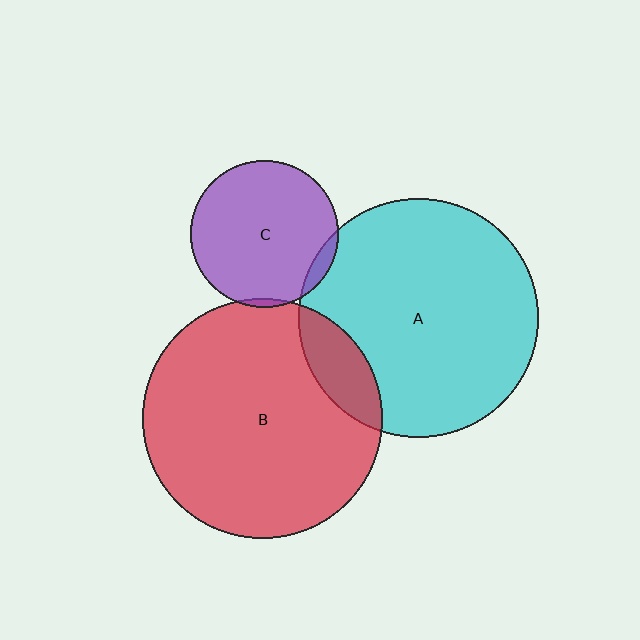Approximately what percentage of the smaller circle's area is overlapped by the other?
Approximately 15%.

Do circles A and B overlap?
Yes.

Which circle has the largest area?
Circle B (red).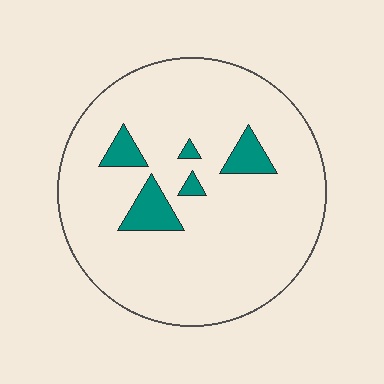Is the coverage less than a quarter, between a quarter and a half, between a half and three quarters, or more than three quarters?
Less than a quarter.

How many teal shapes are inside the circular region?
5.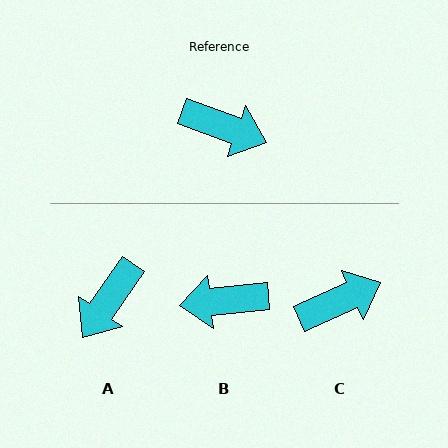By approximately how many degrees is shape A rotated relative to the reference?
Approximately 104 degrees clockwise.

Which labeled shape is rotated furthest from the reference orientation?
B, about 154 degrees away.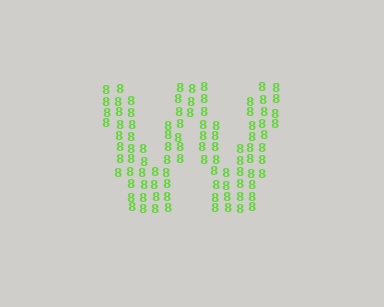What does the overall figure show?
The overall figure shows the letter W.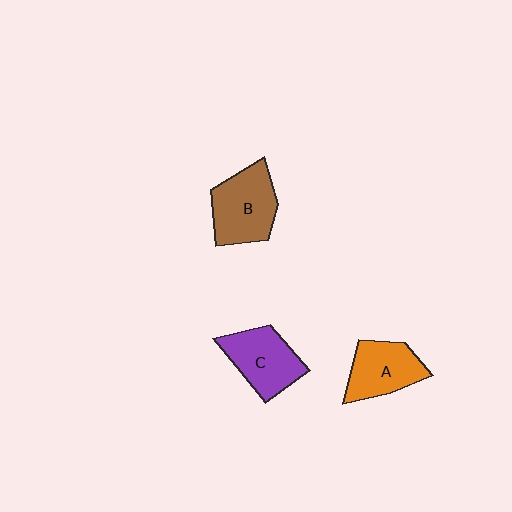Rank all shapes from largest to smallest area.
From largest to smallest: B (brown), C (purple), A (orange).